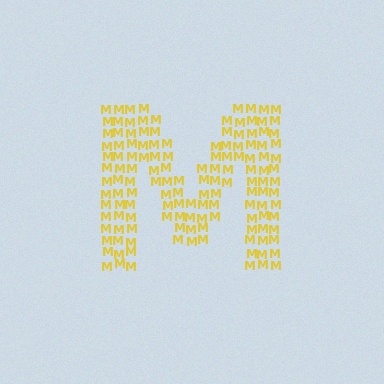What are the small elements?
The small elements are letter M's.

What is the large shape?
The large shape is the letter M.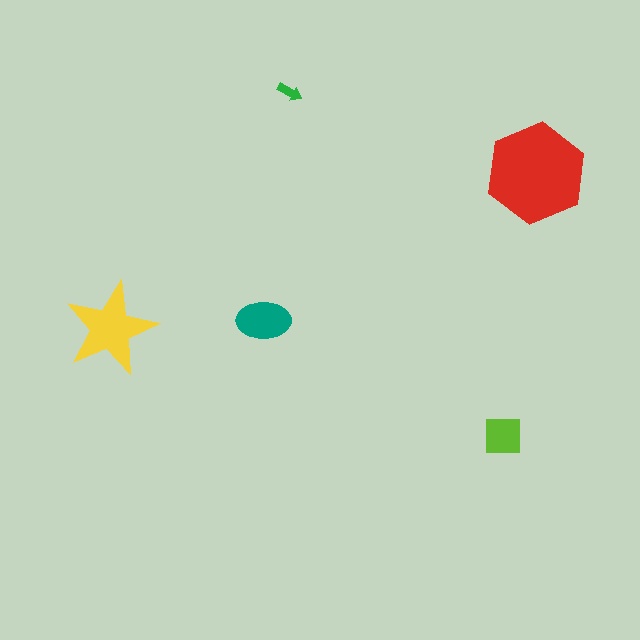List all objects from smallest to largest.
The green arrow, the lime square, the teal ellipse, the yellow star, the red hexagon.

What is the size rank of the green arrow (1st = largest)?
5th.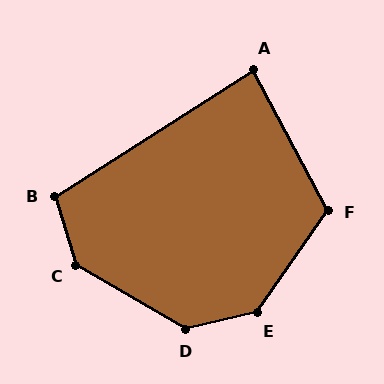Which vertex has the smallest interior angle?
A, at approximately 85 degrees.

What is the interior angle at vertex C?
Approximately 137 degrees (obtuse).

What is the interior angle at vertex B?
Approximately 106 degrees (obtuse).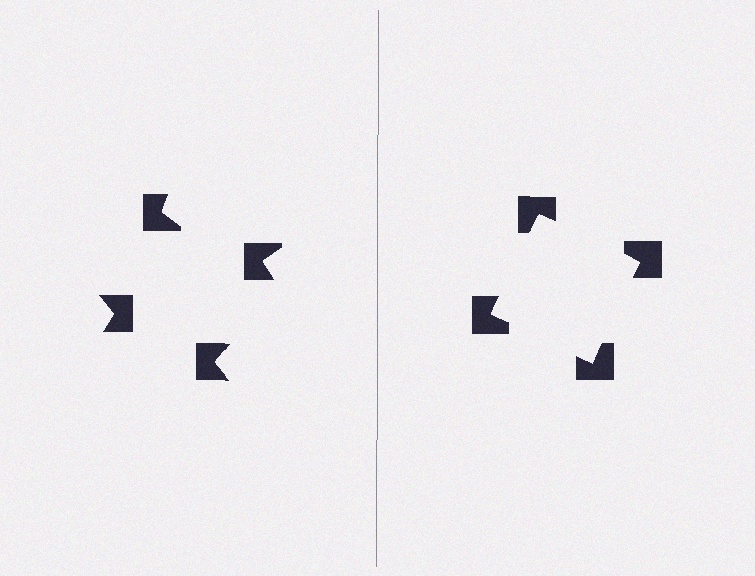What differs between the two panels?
The notched squares are positioned identically on both sides; only the wedge orientations differ. On the right they align to a square; on the left they are misaligned.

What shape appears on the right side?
An illusory square.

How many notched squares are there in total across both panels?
8 — 4 on each side.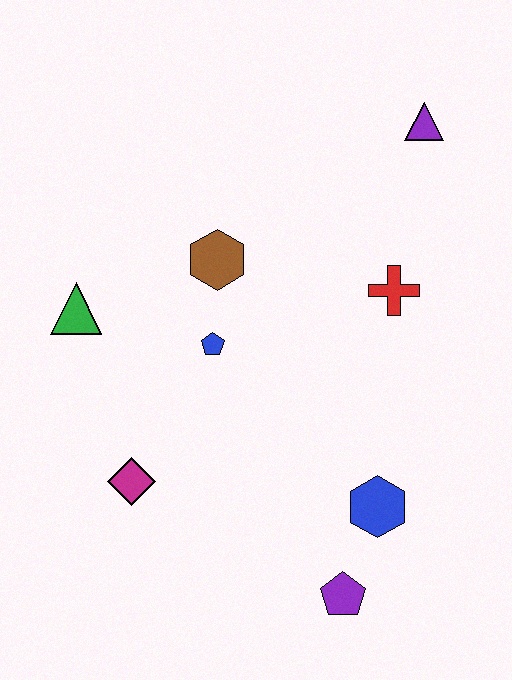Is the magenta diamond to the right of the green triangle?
Yes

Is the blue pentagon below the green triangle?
Yes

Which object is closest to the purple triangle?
The red cross is closest to the purple triangle.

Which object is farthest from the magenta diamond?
The purple triangle is farthest from the magenta diamond.